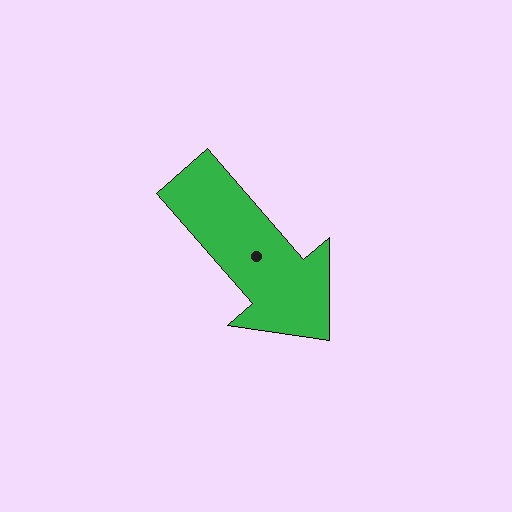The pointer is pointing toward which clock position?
Roughly 5 o'clock.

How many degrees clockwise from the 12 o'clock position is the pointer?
Approximately 139 degrees.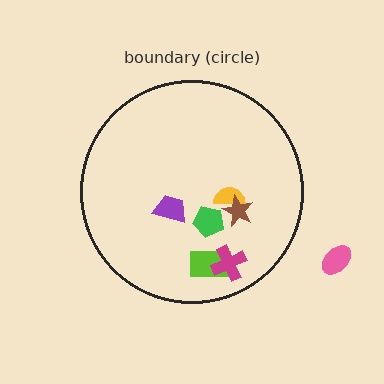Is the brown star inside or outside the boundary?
Inside.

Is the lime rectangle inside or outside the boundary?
Inside.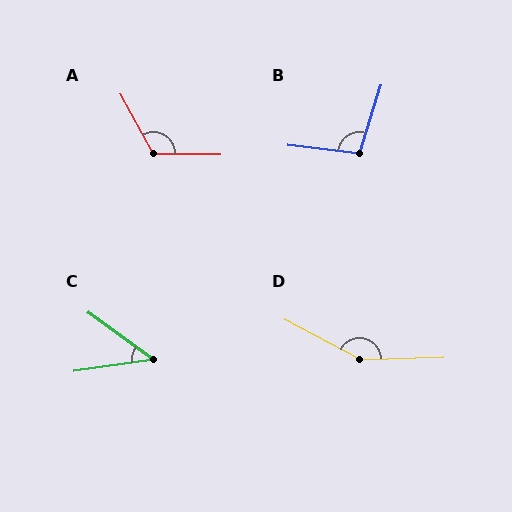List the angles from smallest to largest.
C (44°), B (100°), A (119°), D (150°).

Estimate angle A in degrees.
Approximately 119 degrees.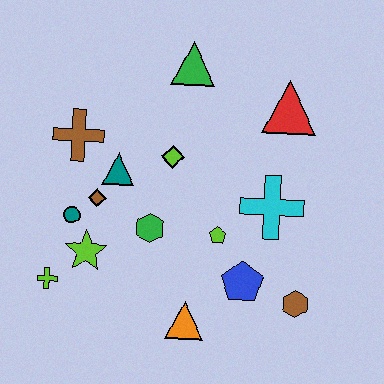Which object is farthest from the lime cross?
The red triangle is farthest from the lime cross.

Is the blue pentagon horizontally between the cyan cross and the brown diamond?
Yes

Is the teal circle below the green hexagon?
No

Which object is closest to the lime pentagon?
The blue pentagon is closest to the lime pentagon.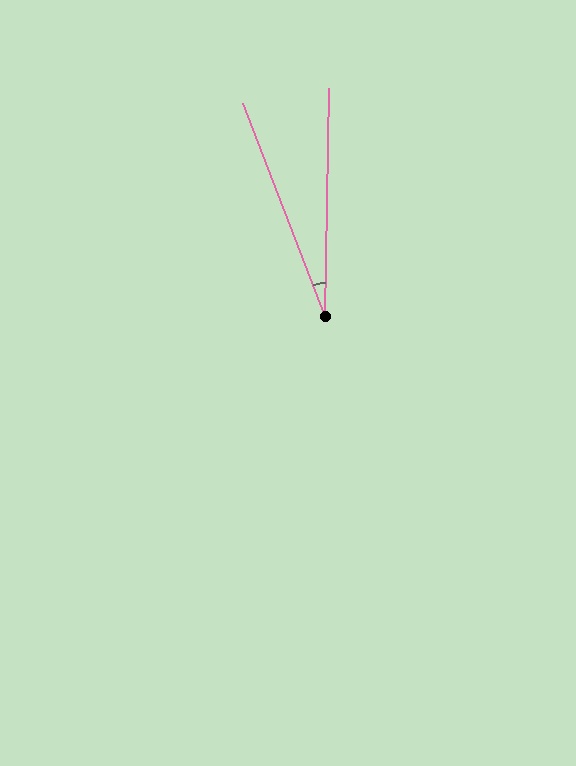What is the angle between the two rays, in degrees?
Approximately 22 degrees.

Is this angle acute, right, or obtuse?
It is acute.